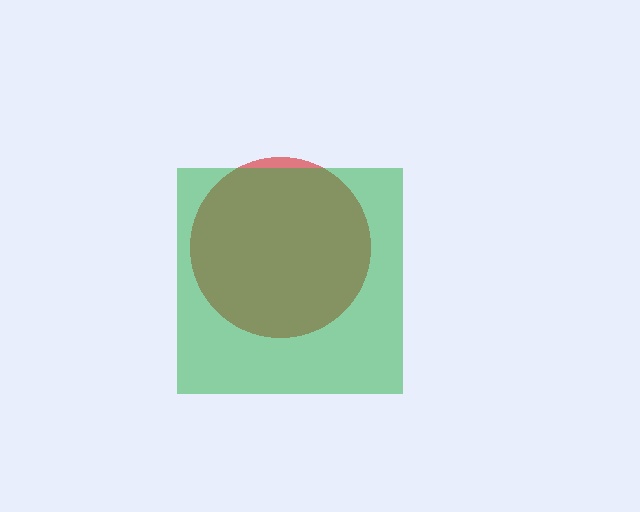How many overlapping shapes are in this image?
There are 2 overlapping shapes in the image.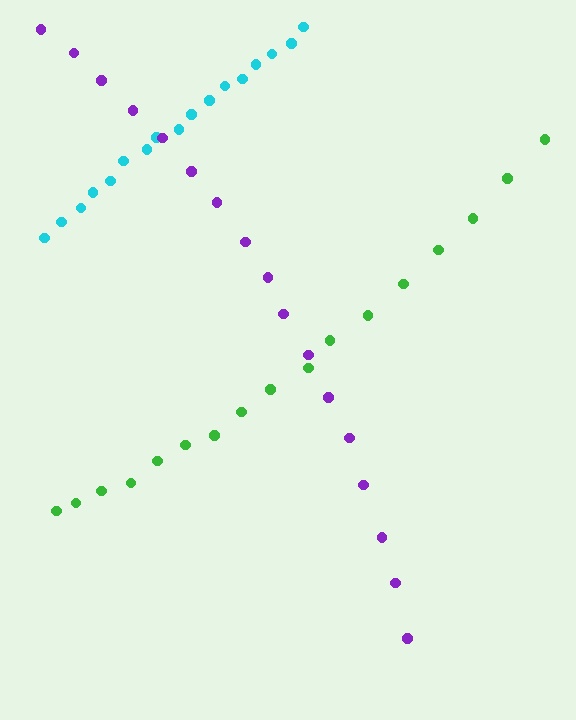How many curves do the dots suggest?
There are 3 distinct paths.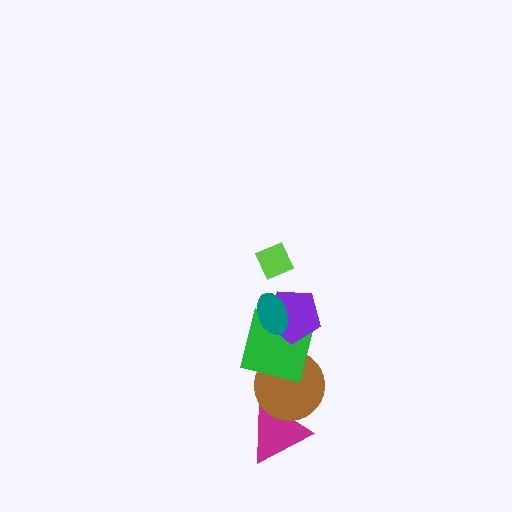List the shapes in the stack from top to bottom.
From top to bottom: the lime diamond, the teal ellipse, the purple pentagon, the green square, the brown circle, the magenta triangle.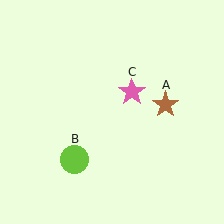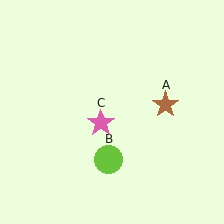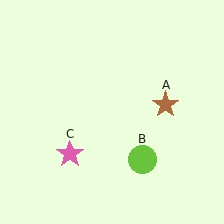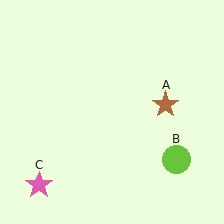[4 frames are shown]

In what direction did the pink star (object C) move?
The pink star (object C) moved down and to the left.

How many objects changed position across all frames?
2 objects changed position: lime circle (object B), pink star (object C).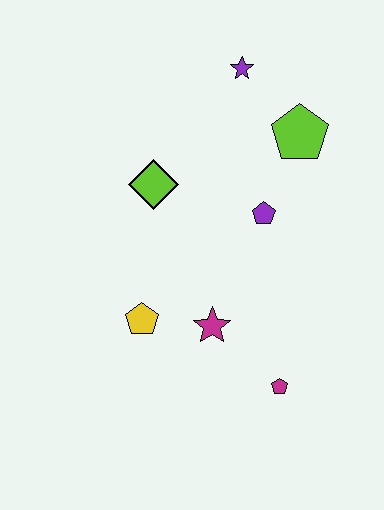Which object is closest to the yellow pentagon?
The magenta star is closest to the yellow pentagon.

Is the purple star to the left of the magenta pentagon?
Yes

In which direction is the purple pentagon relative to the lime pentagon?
The purple pentagon is below the lime pentagon.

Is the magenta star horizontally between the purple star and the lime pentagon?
No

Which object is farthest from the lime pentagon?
The magenta pentagon is farthest from the lime pentagon.